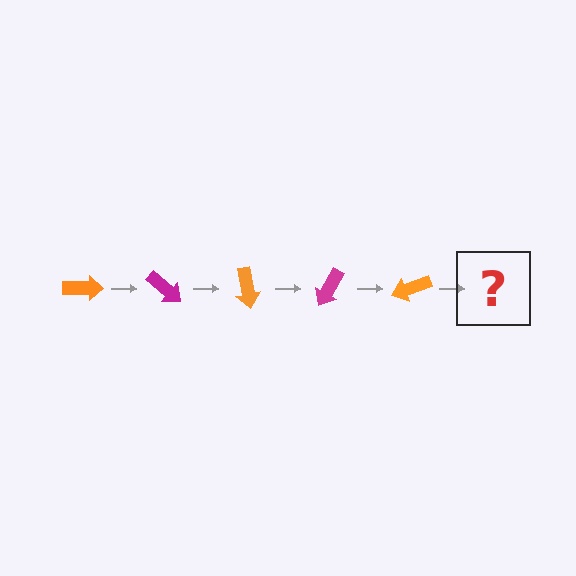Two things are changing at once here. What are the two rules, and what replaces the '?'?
The two rules are that it rotates 40 degrees each step and the color cycles through orange and magenta. The '?' should be a magenta arrow, rotated 200 degrees from the start.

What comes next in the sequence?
The next element should be a magenta arrow, rotated 200 degrees from the start.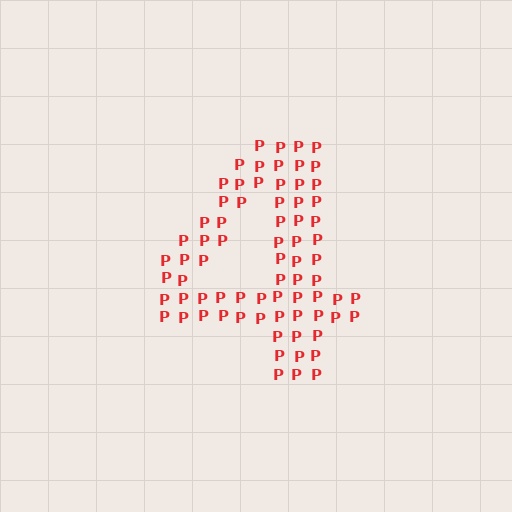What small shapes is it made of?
It is made of small letter P's.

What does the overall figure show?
The overall figure shows the digit 4.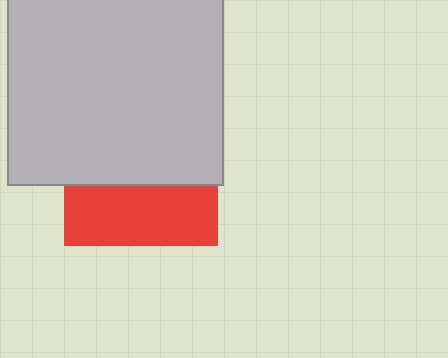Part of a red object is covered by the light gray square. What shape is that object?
It is a square.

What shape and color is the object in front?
The object in front is a light gray square.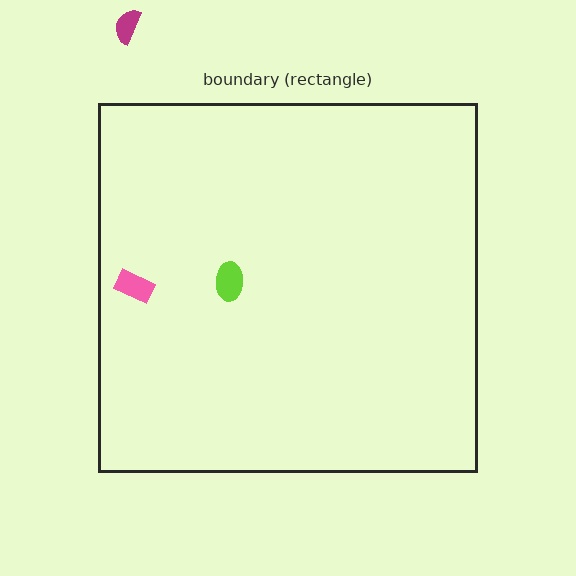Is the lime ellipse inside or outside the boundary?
Inside.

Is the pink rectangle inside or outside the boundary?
Inside.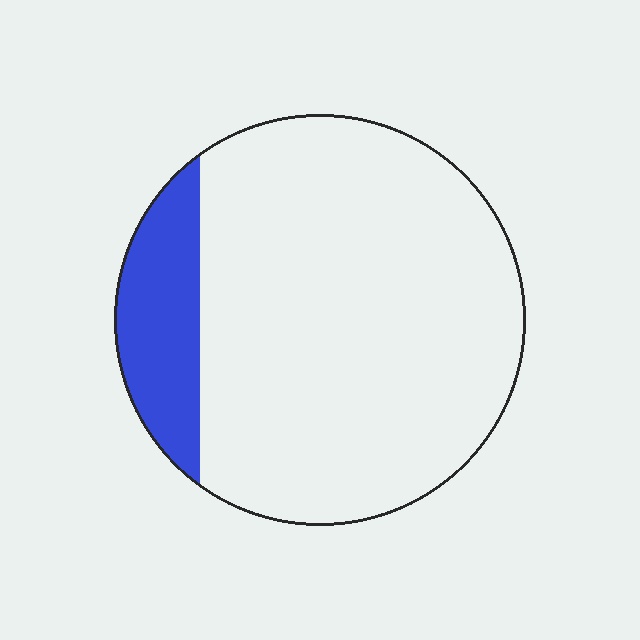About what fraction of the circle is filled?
About one sixth (1/6).